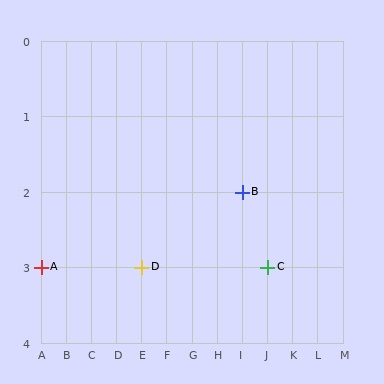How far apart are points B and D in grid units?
Points B and D are 4 columns and 1 row apart (about 4.1 grid units diagonally).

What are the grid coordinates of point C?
Point C is at grid coordinates (J, 3).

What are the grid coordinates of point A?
Point A is at grid coordinates (A, 3).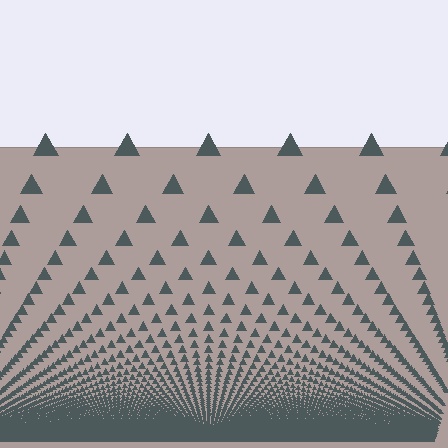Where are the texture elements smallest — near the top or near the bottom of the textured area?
Near the bottom.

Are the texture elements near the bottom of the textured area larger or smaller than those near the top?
Smaller. The gradient is inverted — elements near the bottom are smaller and denser.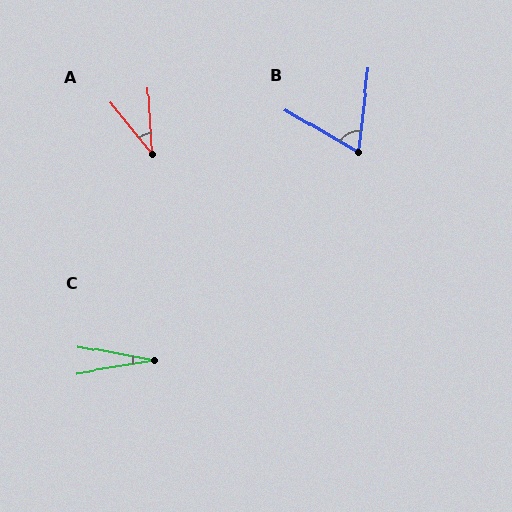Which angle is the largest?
B, at approximately 66 degrees.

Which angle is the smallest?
C, at approximately 20 degrees.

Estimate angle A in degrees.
Approximately 35 degrees.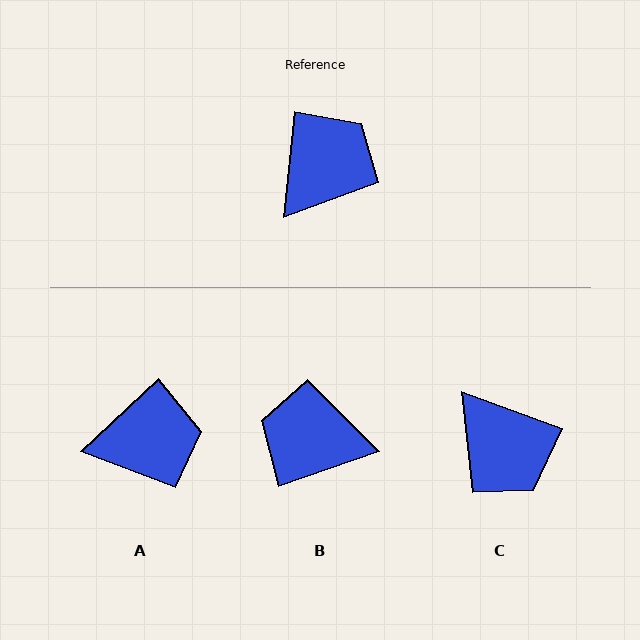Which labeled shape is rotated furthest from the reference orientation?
B, about 115 degrees away.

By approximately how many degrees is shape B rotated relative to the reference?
Approximately 115 degrees counter-clockwise.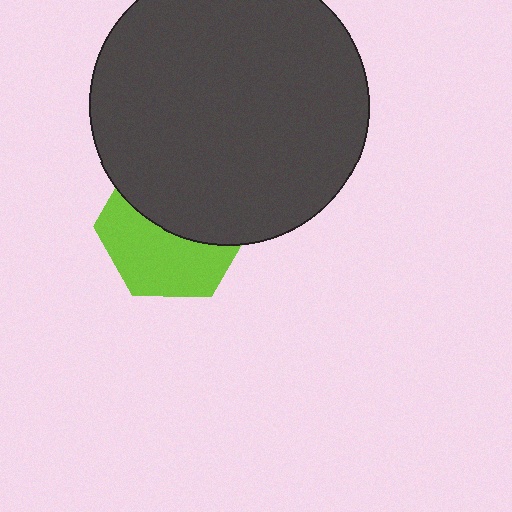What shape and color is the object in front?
The object in front is a dark gray circle.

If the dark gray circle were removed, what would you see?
You would see the complete lime hexagon.